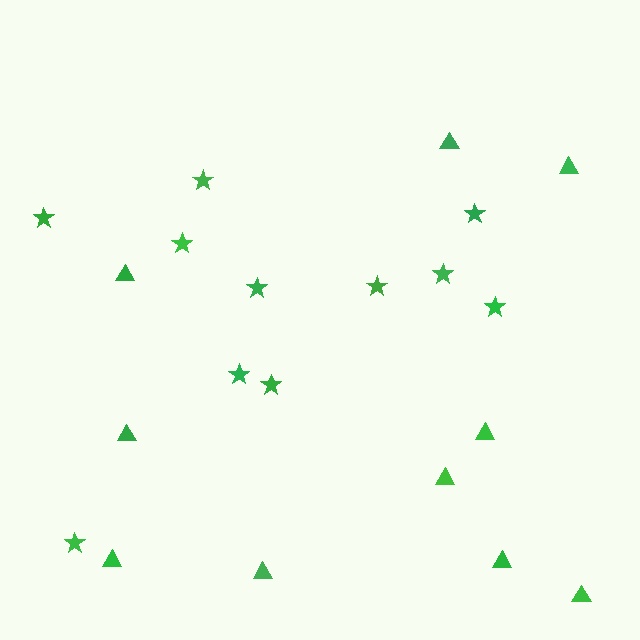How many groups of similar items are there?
There are 2 groups: one group of triangles (10) and one group of stars (11).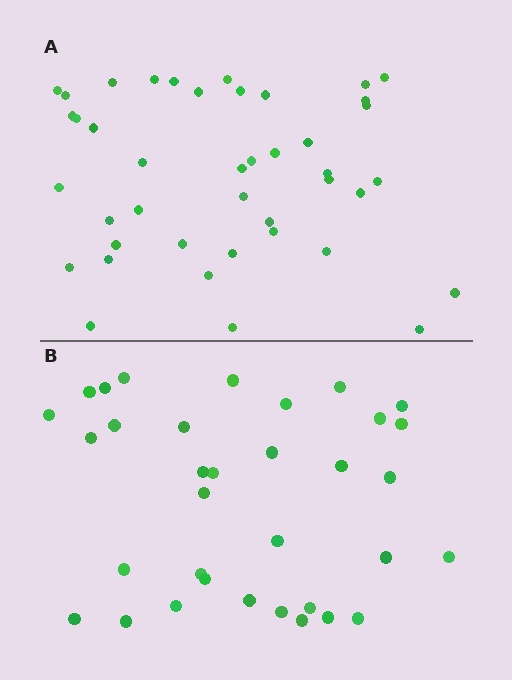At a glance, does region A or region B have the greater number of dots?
Region A (the top region) has more dots.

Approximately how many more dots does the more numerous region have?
Region A has roughly 8 or so more dots than region B.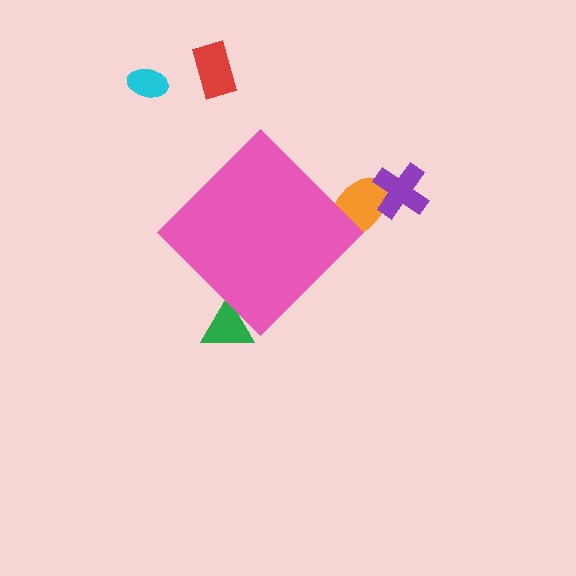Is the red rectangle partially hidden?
No, the red rectangle is fully visible.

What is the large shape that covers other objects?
A pink diamond.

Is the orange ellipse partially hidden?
Yes, the orange ellipse is partially hidden behind the pink diamond.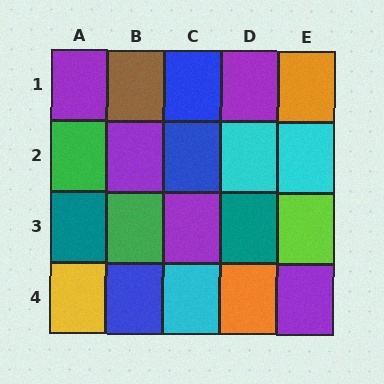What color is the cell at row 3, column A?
Teal.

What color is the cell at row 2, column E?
Cyan.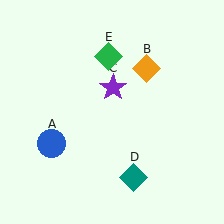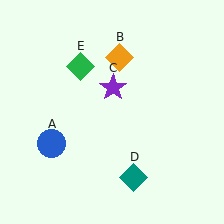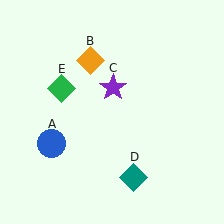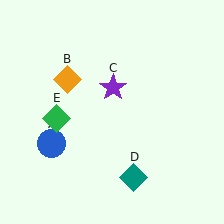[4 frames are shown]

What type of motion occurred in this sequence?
The orange diamond (object B), green diamond (object E) rotated counterclockwise around the center of the scene.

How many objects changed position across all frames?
2 objects changed position: orange diamond (object B), green diamond (object E).